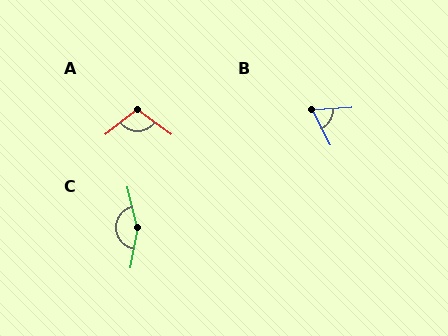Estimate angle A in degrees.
Approximately 105 degrees.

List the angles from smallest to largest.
B (67°), A (105°), C (157°).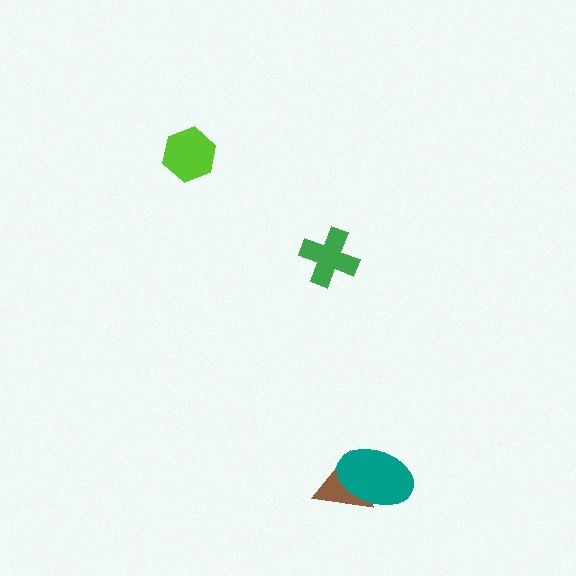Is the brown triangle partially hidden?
Yes, it is partially covered by another shape.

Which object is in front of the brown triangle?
The teal ellipse is in front of the brown triangle.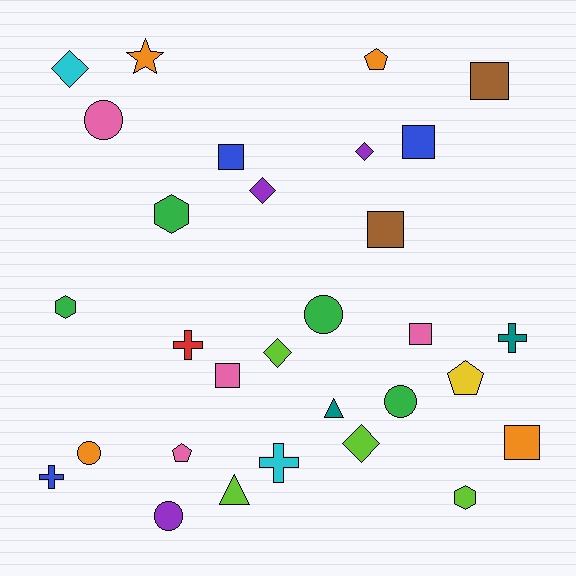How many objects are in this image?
There are 30 objects.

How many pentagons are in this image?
There are 3 pentagons.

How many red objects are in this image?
There is 1 red object.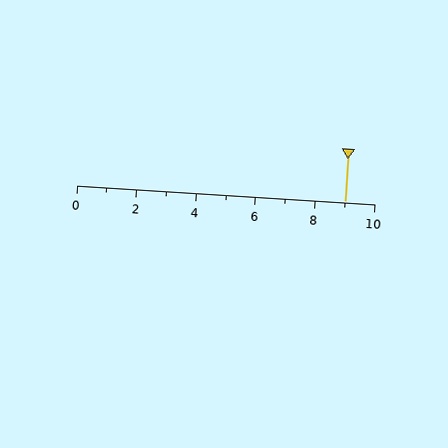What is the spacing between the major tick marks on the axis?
The major ticks are spaced 2 apart.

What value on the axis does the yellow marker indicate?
The marker indicates approximately 9.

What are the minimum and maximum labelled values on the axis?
The axis runs from 0 to 10.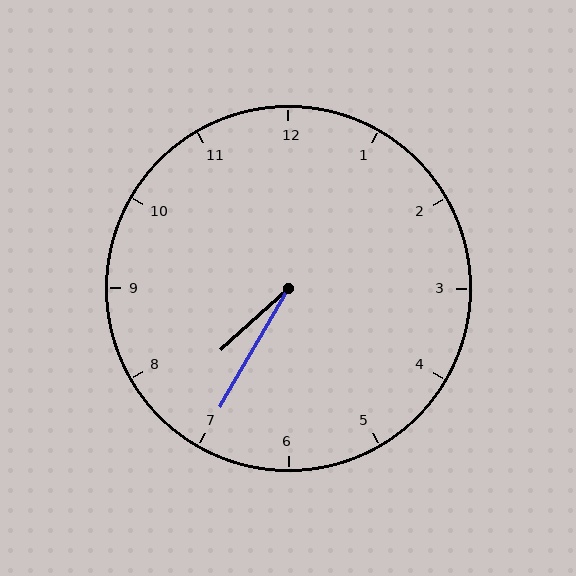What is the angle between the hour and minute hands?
Approximately 18 degrees.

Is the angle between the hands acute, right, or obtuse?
It is acute.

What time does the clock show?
7:35.